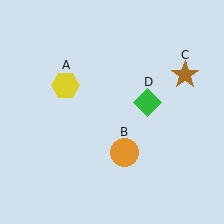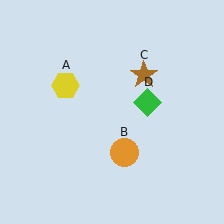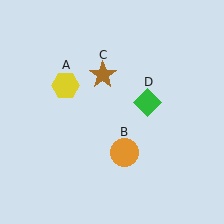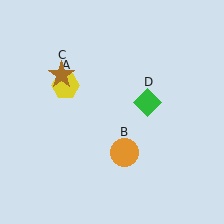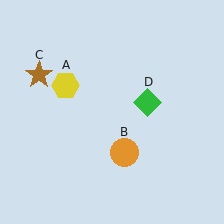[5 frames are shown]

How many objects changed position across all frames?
1 object changed position: brown star (object C).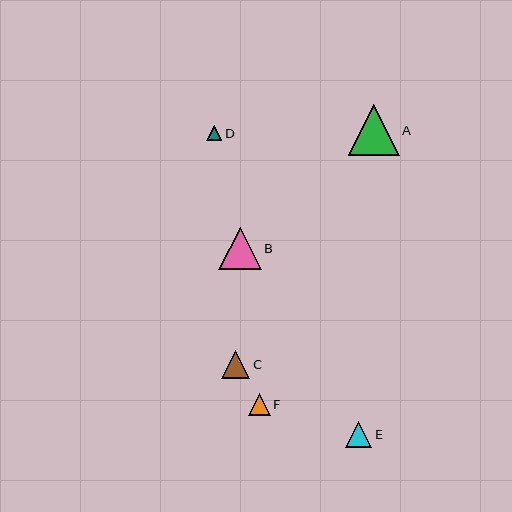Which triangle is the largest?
Triangle A is the largest with a size of approximately 51 pixels.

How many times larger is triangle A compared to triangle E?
Triangle A is approximately 1.9 times the size of triangle E.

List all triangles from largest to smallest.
From largest to smallest: A, B, C, E, F, D.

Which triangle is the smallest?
Triangle D is the smallest with a size of approximately 15 pixels.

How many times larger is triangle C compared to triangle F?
Triangle C is approximately 1.3 times the size of triangle F.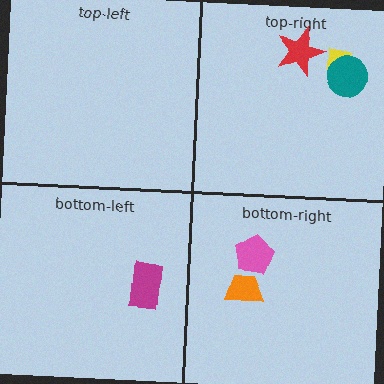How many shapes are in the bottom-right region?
2.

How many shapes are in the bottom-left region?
1.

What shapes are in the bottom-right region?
The orange trapezoid, the pink pentagon.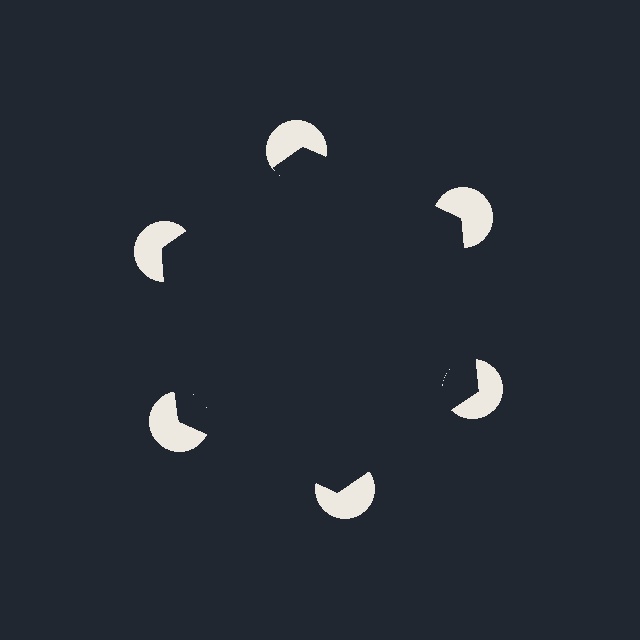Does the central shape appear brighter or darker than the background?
It typically appears slightly darker than the background, even though no actual brightness change is drawn.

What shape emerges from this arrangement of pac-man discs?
An illusory hexagon — its edges are inferred from the aligned wedge cuts in the pac-man discs, not physically drawn.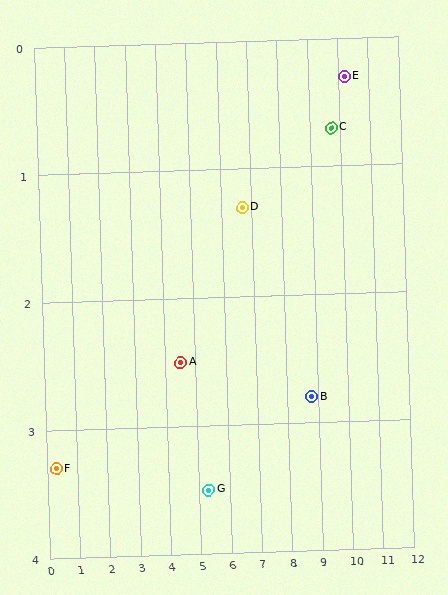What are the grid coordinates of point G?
Point G is at approximately (5.3, 3.5).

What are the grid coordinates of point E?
Point E is at approximately (10.2, 0.3).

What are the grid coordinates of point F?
Point F is at approximately (0.3, 3.3).